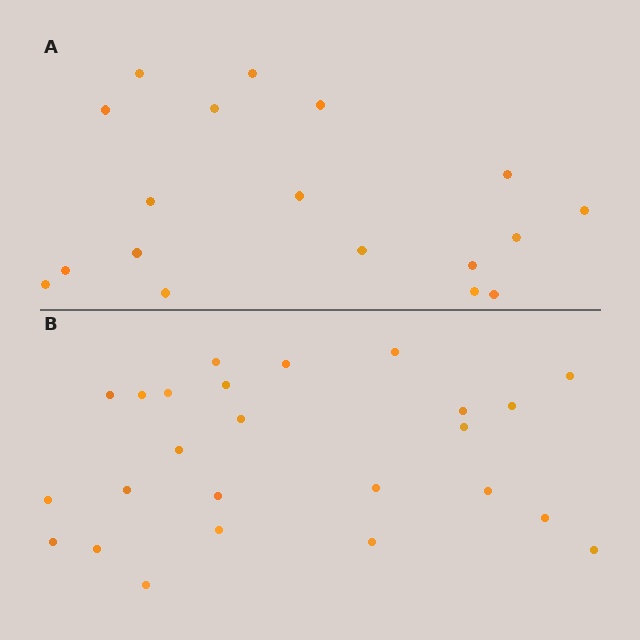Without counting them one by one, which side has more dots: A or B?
Region B (the bottom region) has more dots.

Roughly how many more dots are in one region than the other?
Region B has roughly 8 or so more dots than region A.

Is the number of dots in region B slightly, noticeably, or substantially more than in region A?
Region B has noticeably more, but not dramatically so. The ratio is roughly 1.4 to 1.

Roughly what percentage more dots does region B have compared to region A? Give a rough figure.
About 40% more.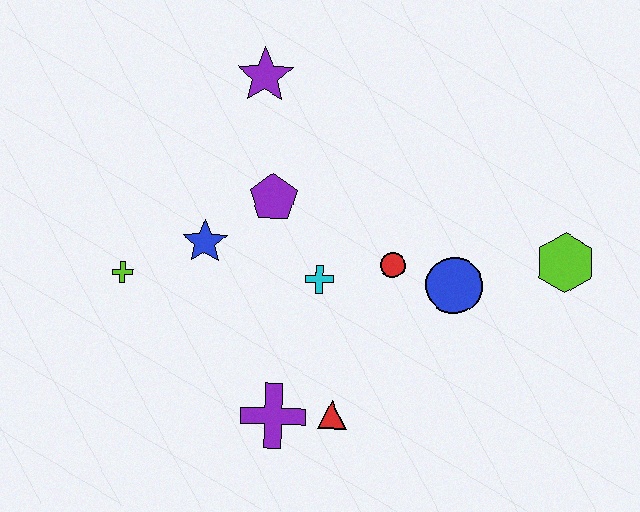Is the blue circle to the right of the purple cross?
Yes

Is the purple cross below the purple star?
Yes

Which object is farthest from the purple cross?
The purple star is farthest from the purple cross.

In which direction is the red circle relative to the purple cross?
The red circle is above the purple cross.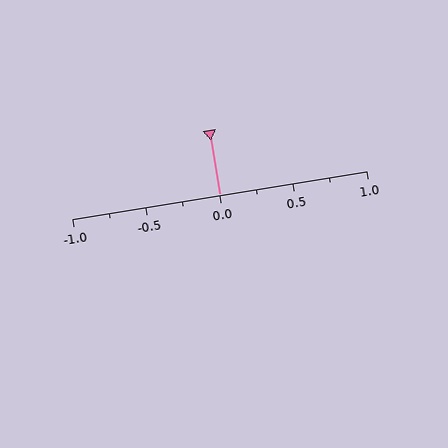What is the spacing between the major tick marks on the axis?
The major ticks are spaced 0.5 apart.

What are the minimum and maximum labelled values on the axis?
The axis runs from -1.0 to 1.0.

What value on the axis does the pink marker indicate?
The marker indicates approximately 0.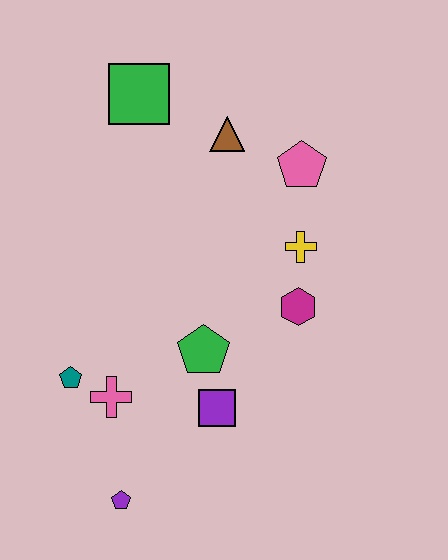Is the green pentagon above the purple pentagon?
Yes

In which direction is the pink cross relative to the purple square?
The pink cross is to the left of the purple square.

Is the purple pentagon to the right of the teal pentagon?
Yes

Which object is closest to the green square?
The brown triangle is closest to the green square.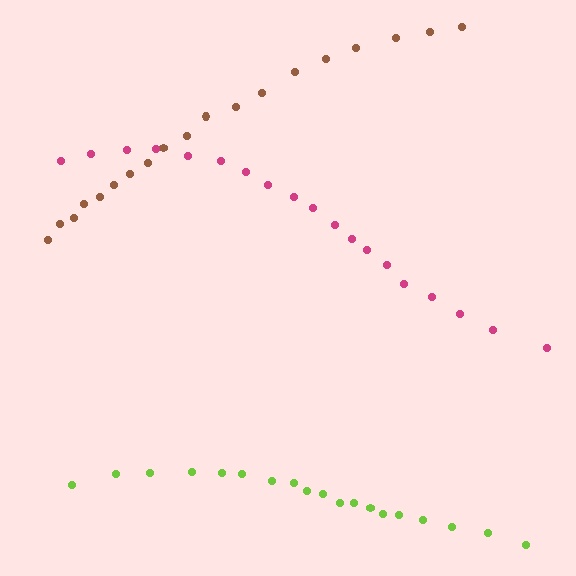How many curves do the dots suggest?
There are 3 distinct paths.